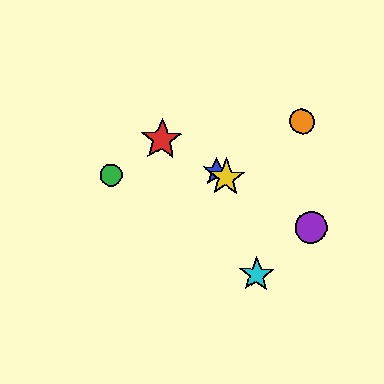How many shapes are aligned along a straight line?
4 shapes (the red star, the blue star, the yellow star, the purple circle) are aligned along a straight line.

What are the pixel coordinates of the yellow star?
The yellow star is at (226, 177).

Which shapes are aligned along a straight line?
The red star, the blue star, the yellow star, the purple circle are aligned along a straight line.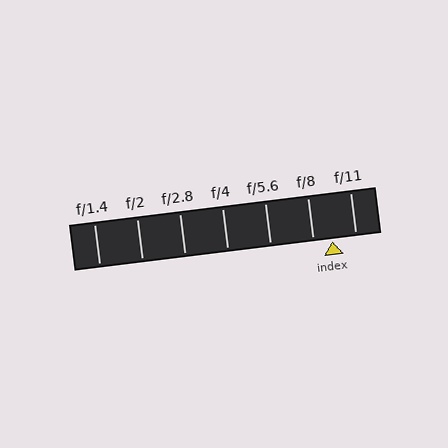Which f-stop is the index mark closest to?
The index mark is closest to f/8.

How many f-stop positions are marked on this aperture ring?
There are 7 f-stop positions marked.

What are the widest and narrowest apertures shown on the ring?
The widest aperture shown is f/1.4 and the narrowest is f/11.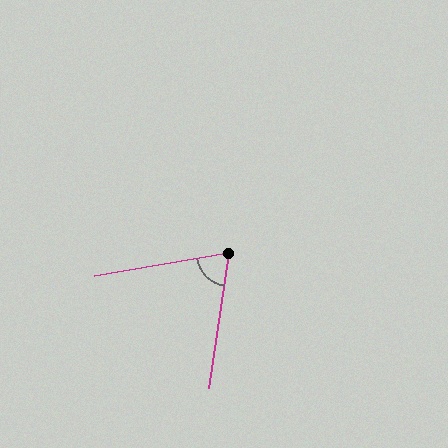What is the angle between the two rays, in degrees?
Approximately 72 degrees.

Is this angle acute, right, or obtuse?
It is acute.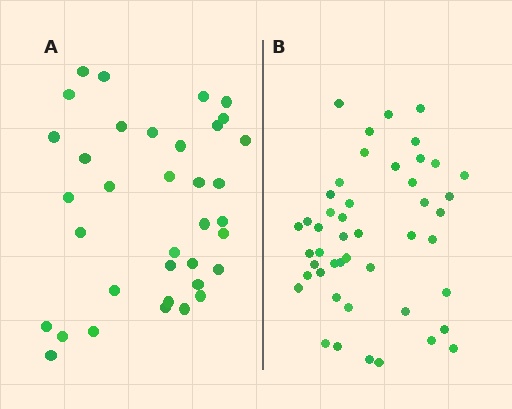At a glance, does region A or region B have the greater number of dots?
Region B (the right region) has more dots.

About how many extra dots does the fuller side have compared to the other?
Region B has roughly 12 or so more dots than region A.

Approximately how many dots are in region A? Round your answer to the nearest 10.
About 40 dots. (The exact count is 36, which rounds to 40.)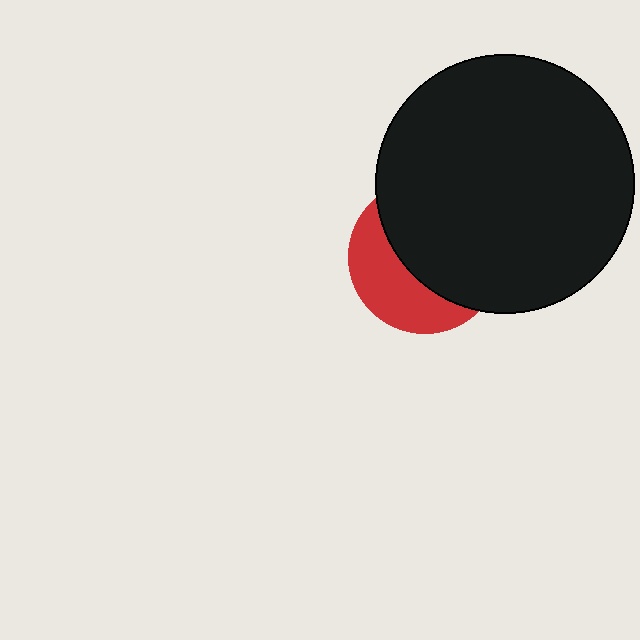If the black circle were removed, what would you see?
You would see the complete red circle.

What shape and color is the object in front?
The object in front is a black circle.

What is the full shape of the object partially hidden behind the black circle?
The partially hidden object is a red circle.